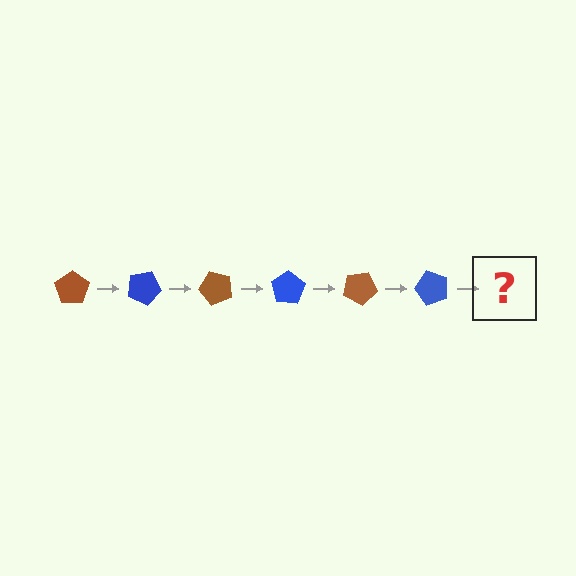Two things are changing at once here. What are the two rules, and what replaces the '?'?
The two rules are that it rotates 25 degrees each step and the color cycles through brown and blue. The '?' should be a brown pentagon, rotated 150 degrees from the start.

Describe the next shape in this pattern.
It should be a brown pentagon, rotated 150 degrees from the start.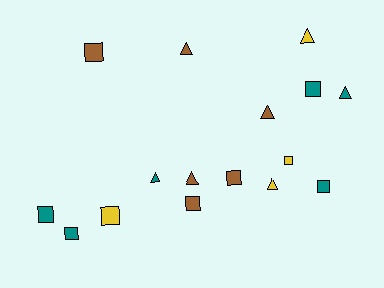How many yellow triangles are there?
There are 2 yellow triangles.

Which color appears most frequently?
Teal, with 6 objects.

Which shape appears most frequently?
Square, with 9 objects.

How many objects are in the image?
There are 16 objects.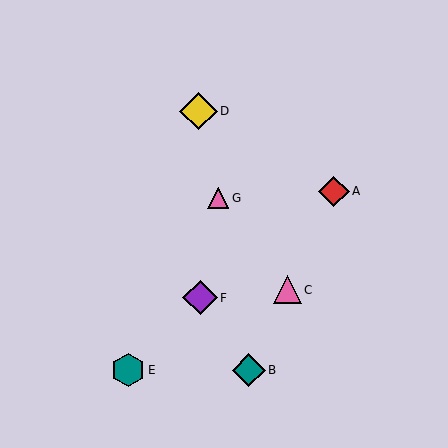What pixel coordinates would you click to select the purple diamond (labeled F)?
Click at (200, 298) to select the purple diamond F.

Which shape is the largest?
The yellow diamond (labeled D) is the largest.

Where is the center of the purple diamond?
The center of the purple diamond is at (200, 298).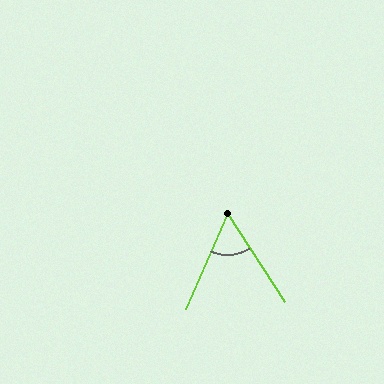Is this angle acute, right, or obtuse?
It is acute.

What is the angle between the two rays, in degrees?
Approximately 57 degrees.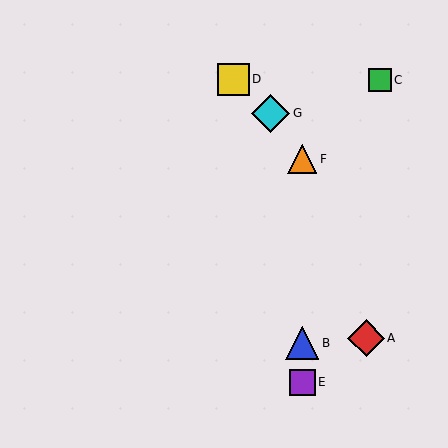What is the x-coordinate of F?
Object F is at x≈302.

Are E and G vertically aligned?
No, E is at x≈302 and G is at x≈271.